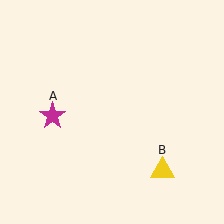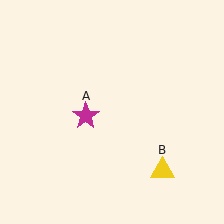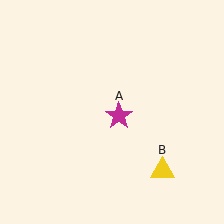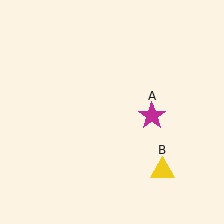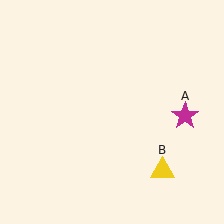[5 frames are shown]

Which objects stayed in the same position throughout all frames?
Yellow triangle (object B) remained stationary.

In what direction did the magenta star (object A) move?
The magenta star (object A) moved right.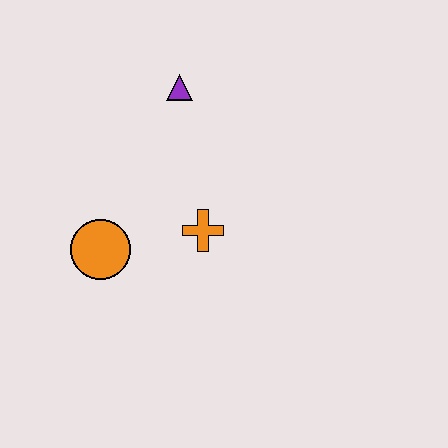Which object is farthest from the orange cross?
The purple triangle is farthest from the orange cross.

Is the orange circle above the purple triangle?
No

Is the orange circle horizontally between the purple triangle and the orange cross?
No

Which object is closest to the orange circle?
The orange cross is closest to the orange circle.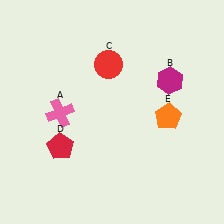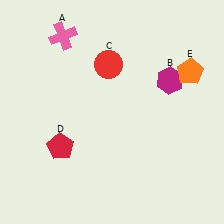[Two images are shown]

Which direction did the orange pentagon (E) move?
The orange pentagon (E) moved up.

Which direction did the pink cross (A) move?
The pink cross (A) moved up.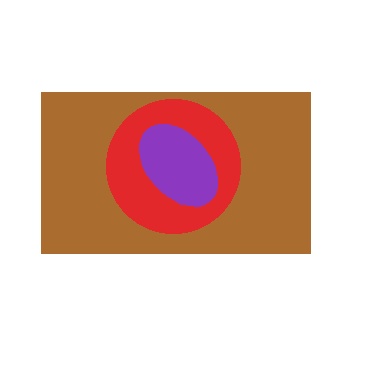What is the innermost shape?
The purple ellipse.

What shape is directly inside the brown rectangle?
The red circle.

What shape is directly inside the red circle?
The purple ellipse.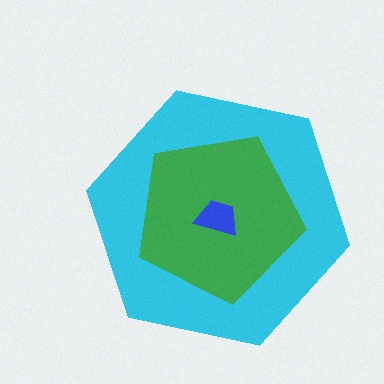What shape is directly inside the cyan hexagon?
The green pentagon.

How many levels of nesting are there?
3.